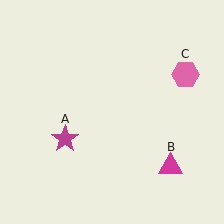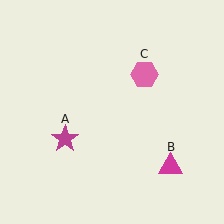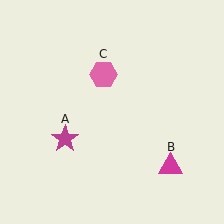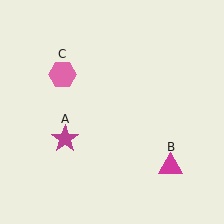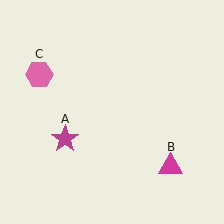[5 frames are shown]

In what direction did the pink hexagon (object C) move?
The pink hexagon (object C) moved left.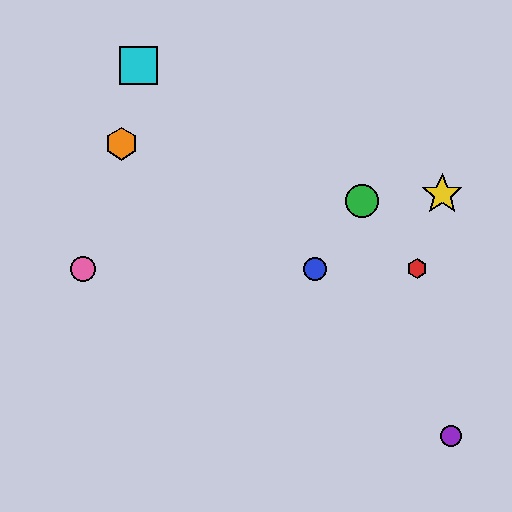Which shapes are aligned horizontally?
The red hexagon, the blue circle, the pink circle are aligned horizontally.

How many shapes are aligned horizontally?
3 shapes (the red hexagon, the blue circle, the pink circle) are aligned horizontally.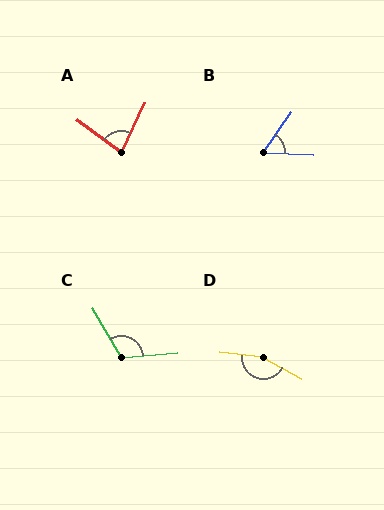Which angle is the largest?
D, at approximately 159 degrees.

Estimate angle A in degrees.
Approximately 78 degrees.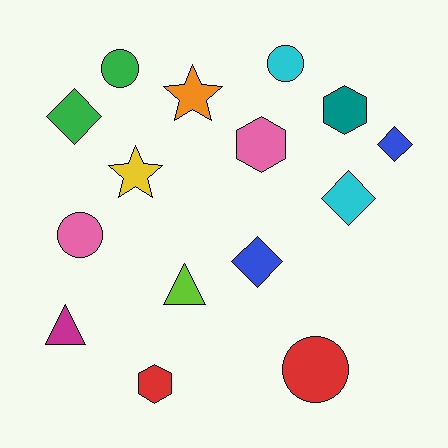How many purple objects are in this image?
There are no purple objects.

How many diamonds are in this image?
There are 4 diamonds.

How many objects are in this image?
There are 15 objects.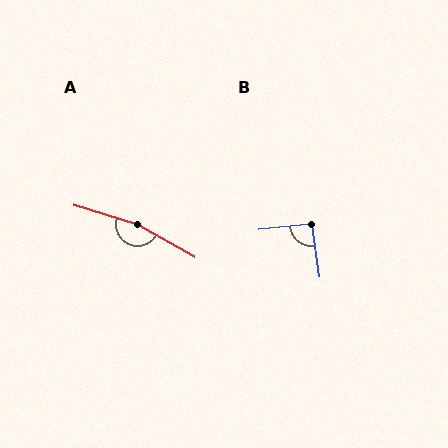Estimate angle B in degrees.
Approximately 92 degrees.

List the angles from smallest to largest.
B (92°), A (168°).